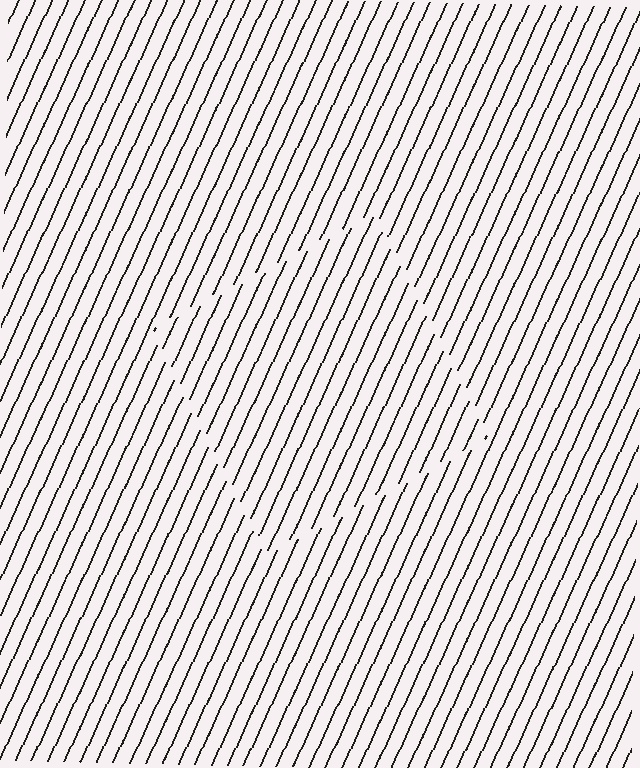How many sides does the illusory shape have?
4 sides — the line-ends trace a square.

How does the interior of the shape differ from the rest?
The interior of the shape contains the same grating, shifted by half a period — the contour is defined by the phase discontinuity where line-ends from the inner and outer gratings abut.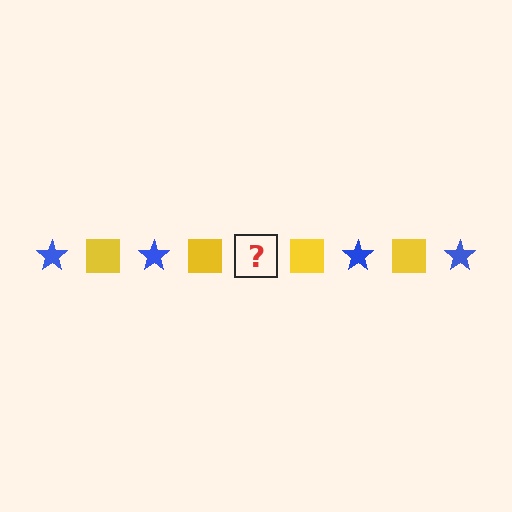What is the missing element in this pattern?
The missing element is a blue star.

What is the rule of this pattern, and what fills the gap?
The rule is that the pattern alternates between blue star and yellow square. The gap should be filled with a blue star.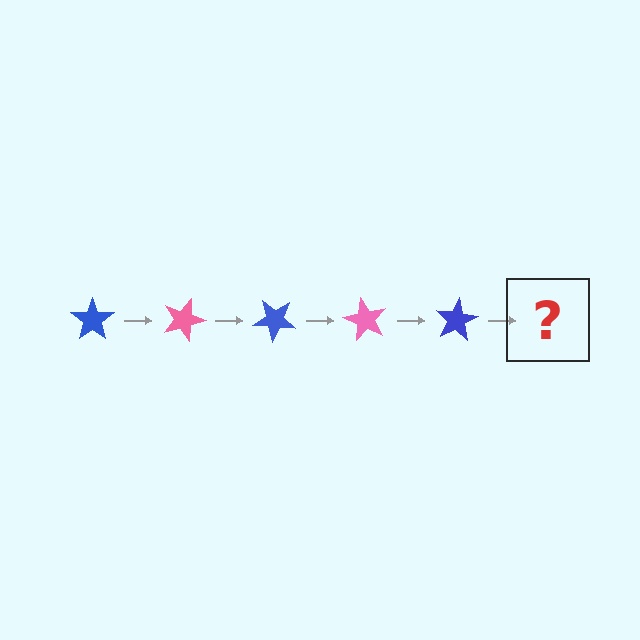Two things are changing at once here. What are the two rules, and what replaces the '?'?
The two rules are that it rotates 20 degrees each step and the color cycles through blue and pink. The '?' should be a pink star, rotated 100 degrees from the start.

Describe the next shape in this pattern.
It should be a pink star, rotated 100 degrees from the start.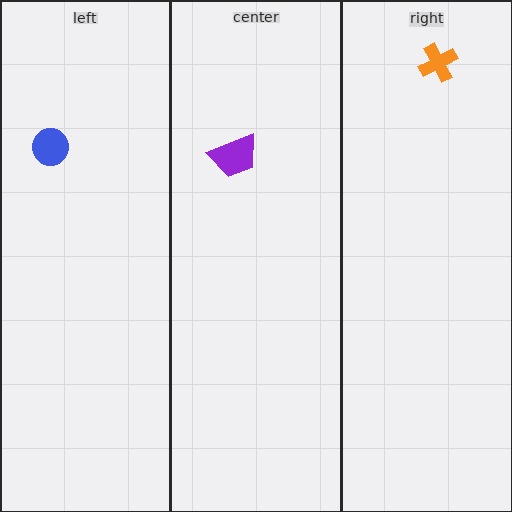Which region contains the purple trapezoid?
The center region.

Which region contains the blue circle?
The left region.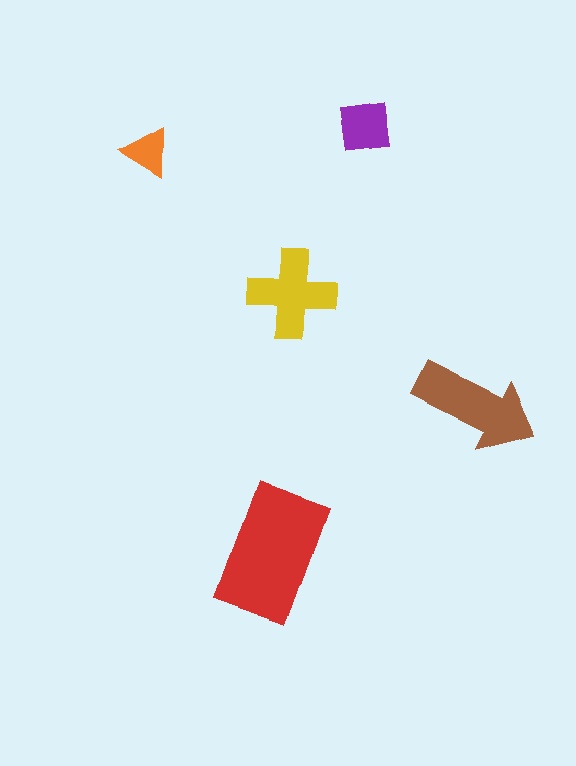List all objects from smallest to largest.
The orange triangle, the purple square, the yellow cross, the brown arrow, the red rectangle.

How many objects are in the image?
There are 5 objects in the image.